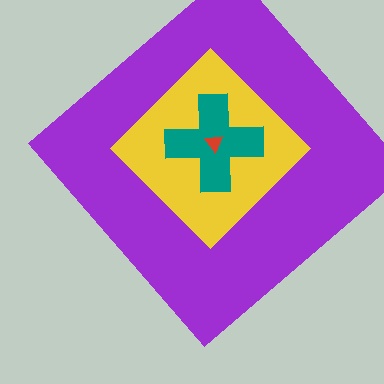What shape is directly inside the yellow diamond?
The teal cross.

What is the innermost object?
The red triangle.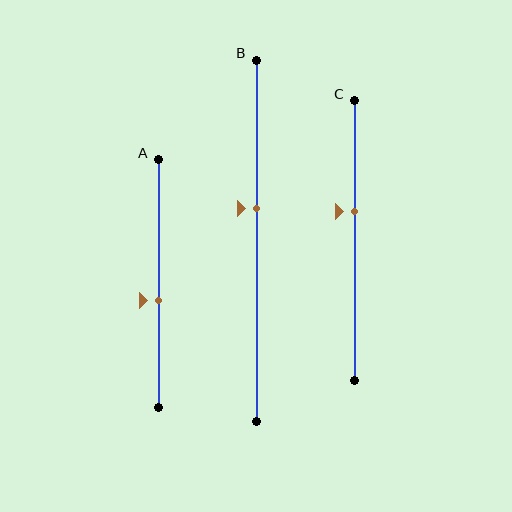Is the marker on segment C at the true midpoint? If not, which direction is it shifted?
No, the marker on segment C is shifted upward by about 10% of the segment length.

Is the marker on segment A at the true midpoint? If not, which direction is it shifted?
No, the marker on segment A is shifted downward by about 7% of the segment length.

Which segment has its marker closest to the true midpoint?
Segment A has its marker closest to the true midpoint.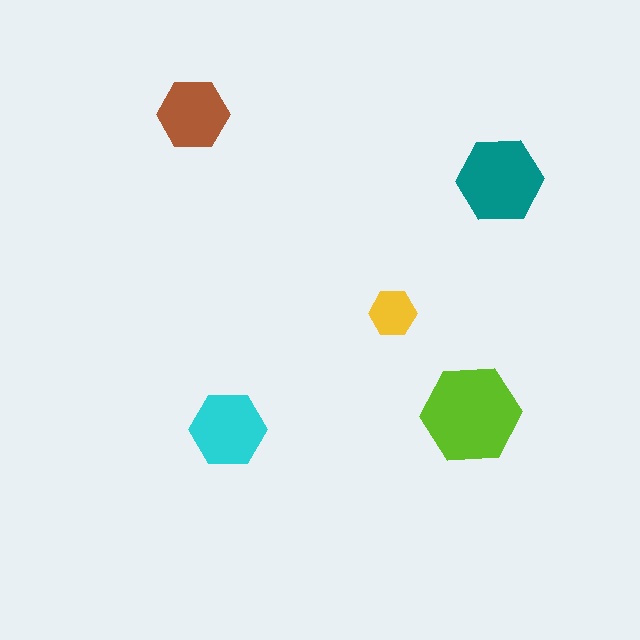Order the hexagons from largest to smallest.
the lime one, the teal one, the cyan one, the brown one, the yellow one.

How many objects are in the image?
There are 5 objects in the image.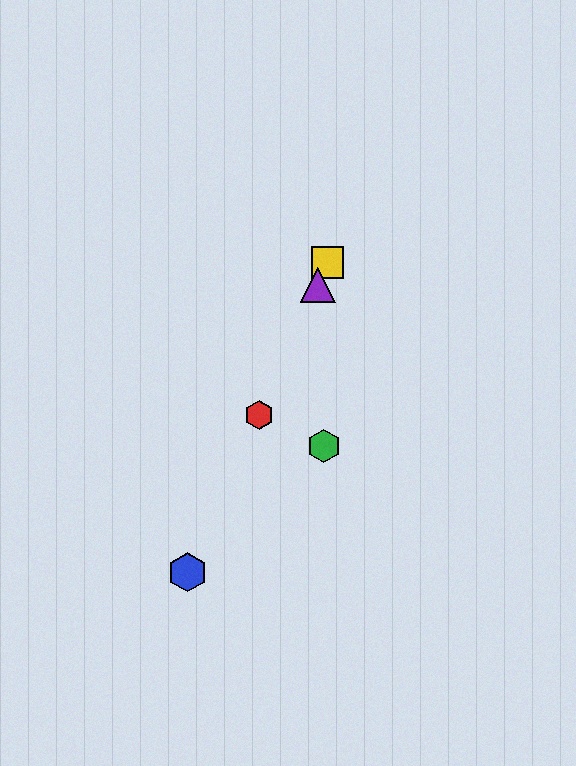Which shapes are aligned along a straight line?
The red hexagon, the blue hexagon, the yellow square, the purple triangle are aligned along a straight line.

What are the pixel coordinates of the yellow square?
The yellow square is at (328, 263).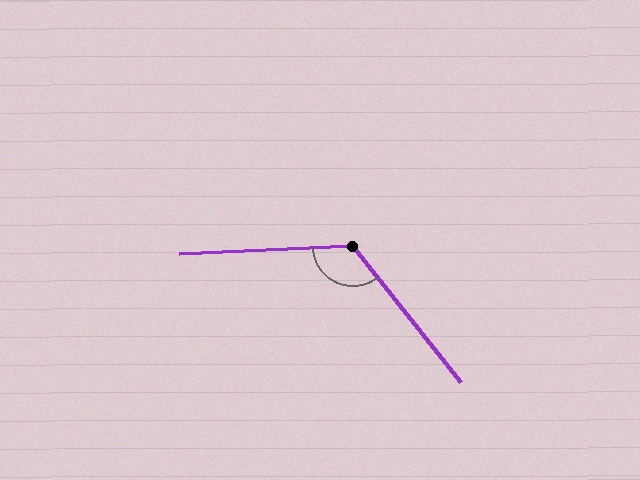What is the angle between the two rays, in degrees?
Approximately 126 degrees.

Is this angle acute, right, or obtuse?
It is obtuse.